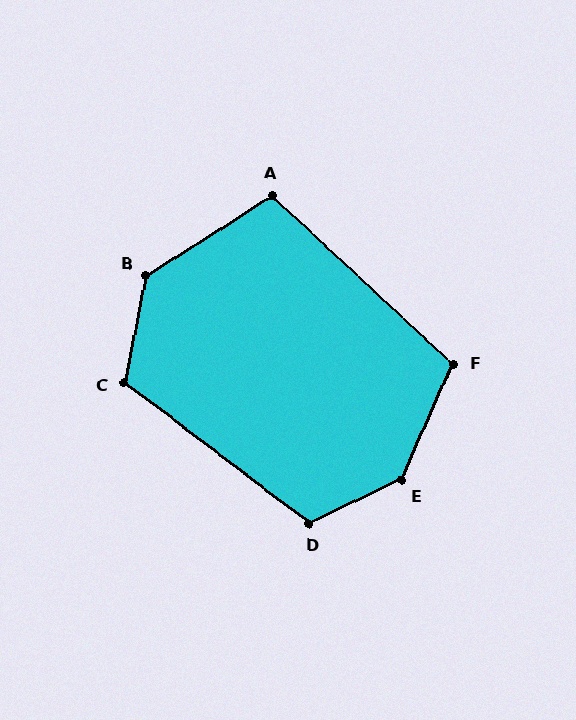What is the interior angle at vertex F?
Approximately 109 degrees (obtuse).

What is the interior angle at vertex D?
Approximately 117 degrees (obtuse).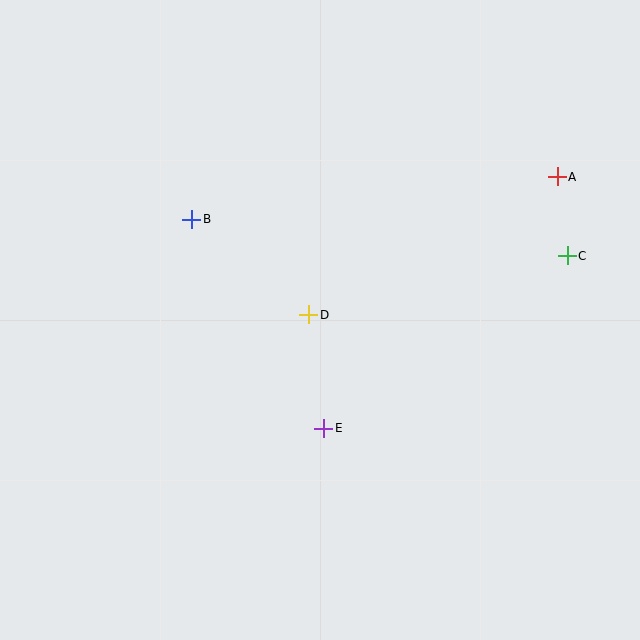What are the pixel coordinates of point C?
Point C is at (567, 256).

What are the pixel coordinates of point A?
Point A is at (557, 177).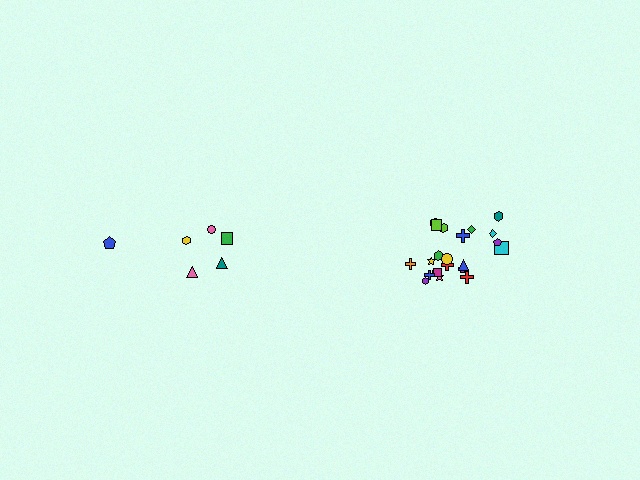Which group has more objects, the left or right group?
The right group.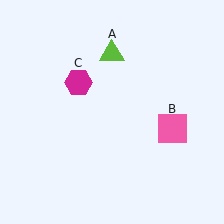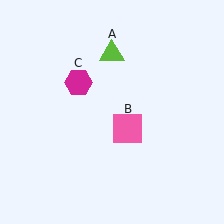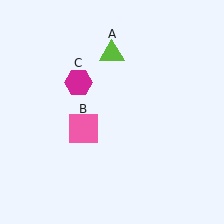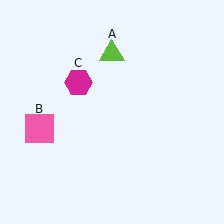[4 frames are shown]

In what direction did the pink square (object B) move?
The pink square (object B) moved left.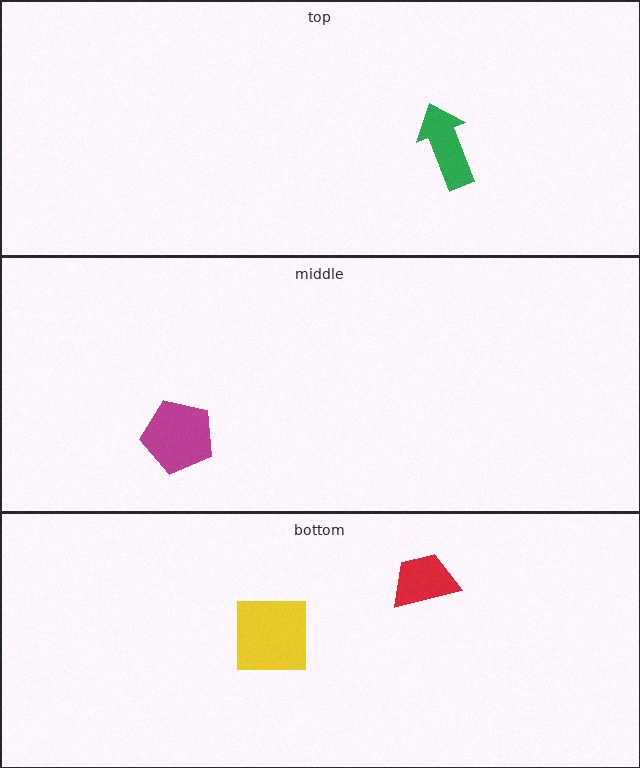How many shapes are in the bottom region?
2.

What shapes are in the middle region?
The magenta pentagon.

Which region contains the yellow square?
The bottom region.